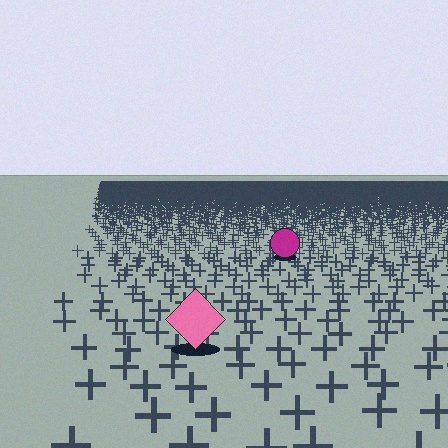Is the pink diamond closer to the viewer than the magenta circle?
Yes. The pink diamond is closer — you can tell from the texture gradient: the ground texture is coarser near it.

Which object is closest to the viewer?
The pink diamond is closest. The texture marks near it are larger and more spread out.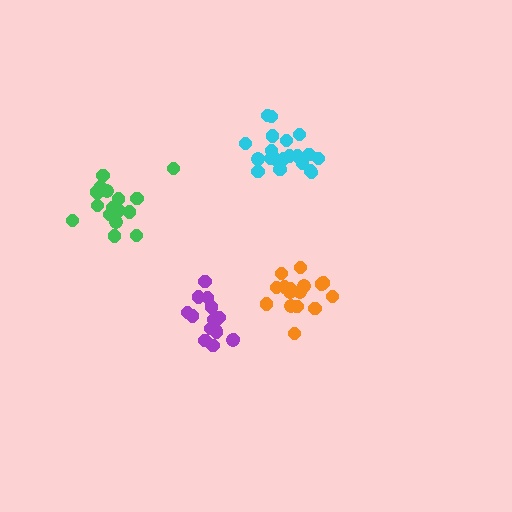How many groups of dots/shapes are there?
There are 4 groups.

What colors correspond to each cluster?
The clusters are colored: cyan, purple, orange, green.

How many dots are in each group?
Group 1: 21 dots, Group 2: 16 dots, Group 3: 16 dots, Group 4: 17 dots (70 total).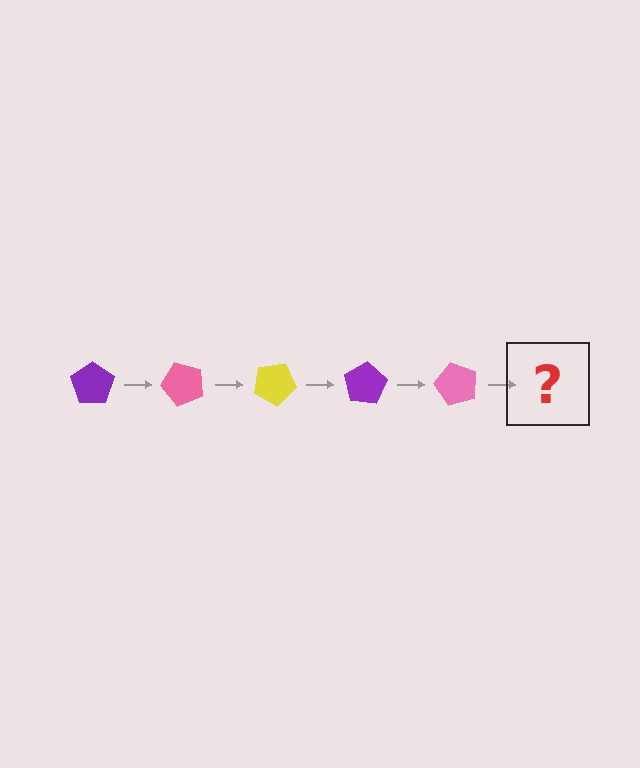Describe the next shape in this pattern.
It should be a yellow pentagon, rotated 250 degrees from the start.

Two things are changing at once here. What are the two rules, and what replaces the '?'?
The two rules are that it rotates 50 degrees each step and the color cycles through purple, pink, and yellow. The '?' should be a yellow pentagon, rotated 250 degrees from the start.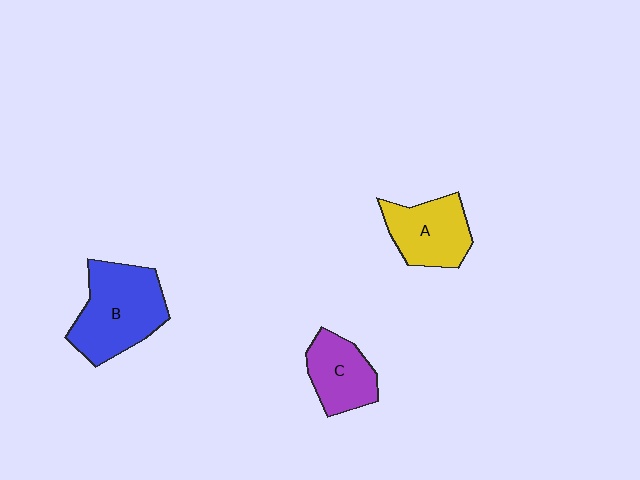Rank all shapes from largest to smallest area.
From largest to smallest: B (blue), A (yellow), C (purple).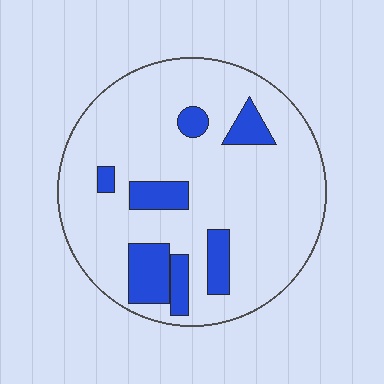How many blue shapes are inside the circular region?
7.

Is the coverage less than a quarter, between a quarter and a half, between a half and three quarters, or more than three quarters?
Less than a quarter.